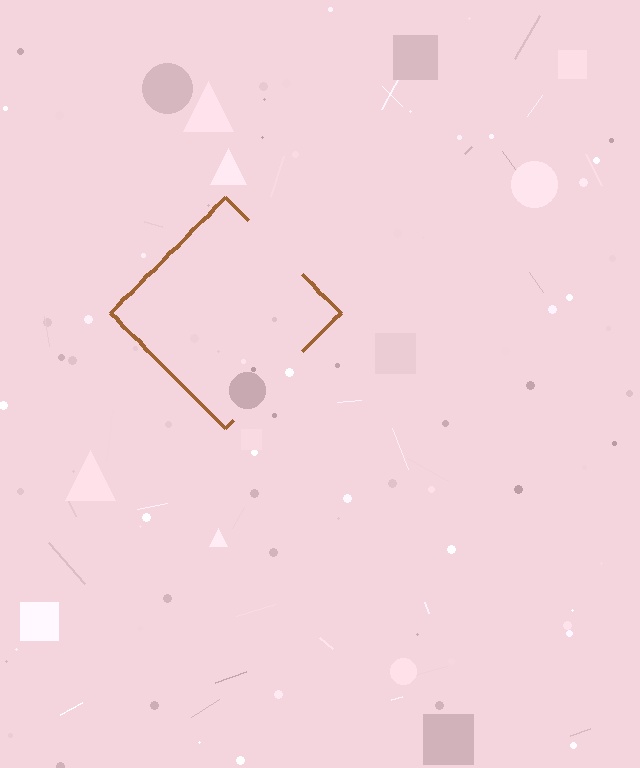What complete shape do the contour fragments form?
The contour fragments form a diamond.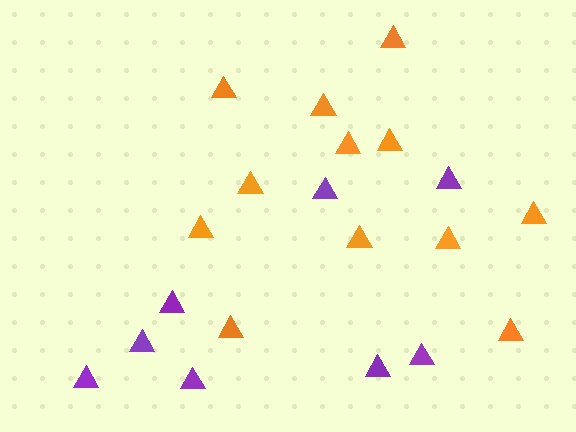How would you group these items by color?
There are 2 groups: one group of orange triangles (12) and one group of purple triangles (8).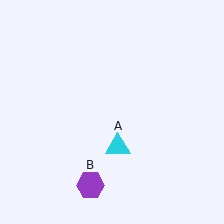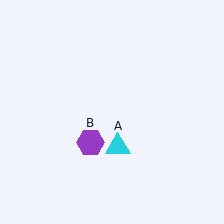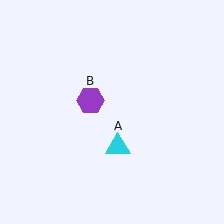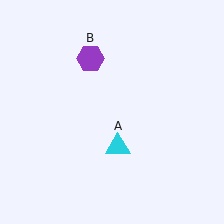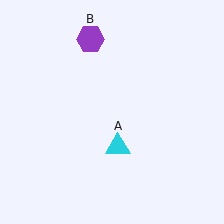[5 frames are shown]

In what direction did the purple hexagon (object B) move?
The purple hexagon (object B) moved up.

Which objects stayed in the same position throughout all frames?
Cyan triangle (object A) remained stationary.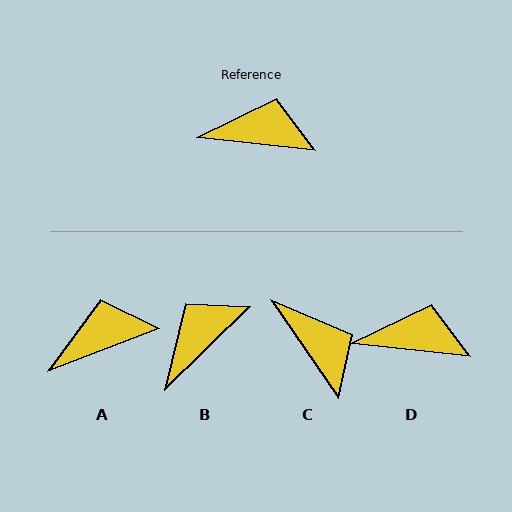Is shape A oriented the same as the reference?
No, it is off by about 27 degrees.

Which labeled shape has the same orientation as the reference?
D.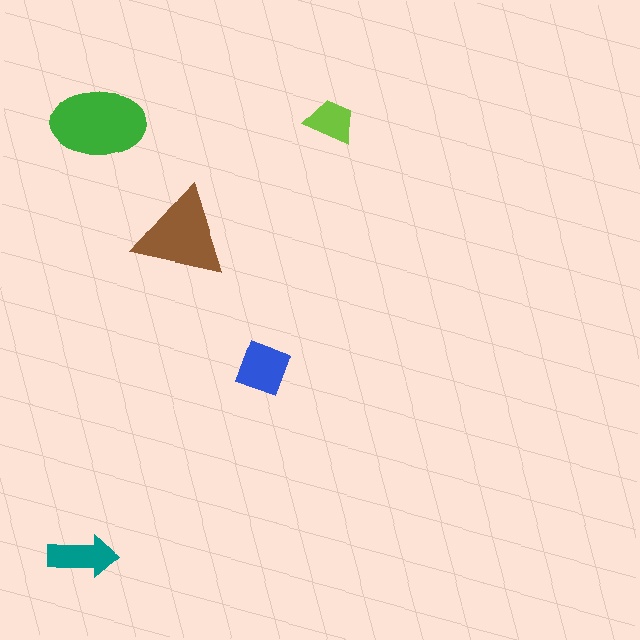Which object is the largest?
The green ellipse.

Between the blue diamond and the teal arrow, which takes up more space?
The blue diamond.